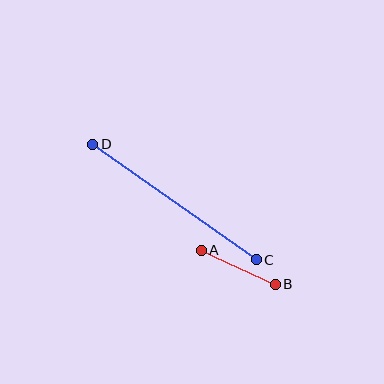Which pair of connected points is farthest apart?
Points C and D are farthest apart.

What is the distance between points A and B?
The distance is approximately 81 pixels.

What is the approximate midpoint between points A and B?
The midpoint is at approximately (238, 267) pixels.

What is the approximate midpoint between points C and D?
The midpoint is at approximately (174, 202) pixels.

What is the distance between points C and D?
The distance is approximately 200 pixels.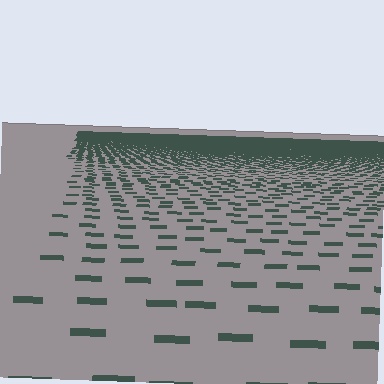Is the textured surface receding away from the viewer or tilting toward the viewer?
The surface is receding away from the viewer. Texture elements get smaller and denser toward the top.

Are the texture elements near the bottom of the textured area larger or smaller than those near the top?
Larger. Near the bottom, elements are closer to the viewer and appear at a bigger on-screen size.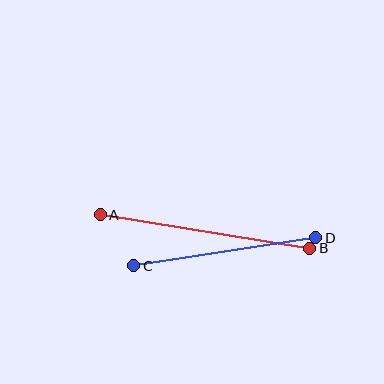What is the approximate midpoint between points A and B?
The midpoint is at approximately (205, 231) pixels.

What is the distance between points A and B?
The distance is approximately 213 pixels.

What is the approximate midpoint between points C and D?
The midpoint is at approximately (225, 252) pixels.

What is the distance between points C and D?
The distance is approximately 184 pixels.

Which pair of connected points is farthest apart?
Points A and B are farthest apart.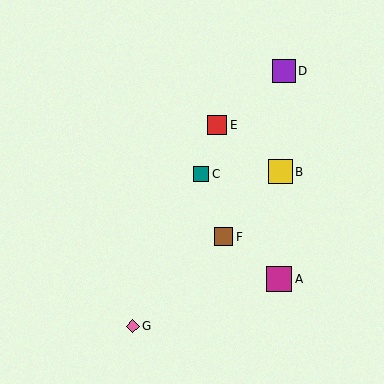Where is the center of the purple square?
The center of the purple square is at (284, 71).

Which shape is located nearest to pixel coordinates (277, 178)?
The yellow square (labeled B) at (281, 172) is nearest to that location.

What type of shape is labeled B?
Shape B is a yellow square.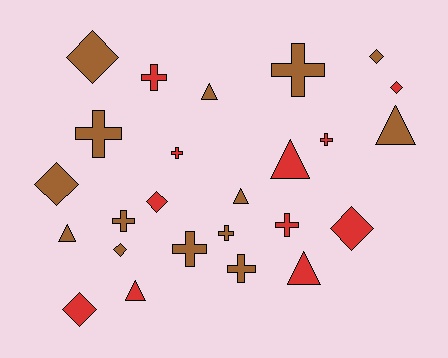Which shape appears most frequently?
Cross, with 10 objects.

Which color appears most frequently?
Brown, with 14 objects.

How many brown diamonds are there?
There are 4 brown diamonds.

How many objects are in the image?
There are 25 objects.